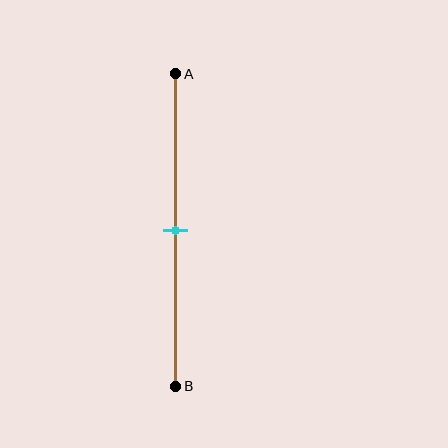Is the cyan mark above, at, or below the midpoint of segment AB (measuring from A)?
The cyan mark is approximately at the midpoint of segment AB.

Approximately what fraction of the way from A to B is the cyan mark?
The cyan mark is approximately 50% of the way from A to B.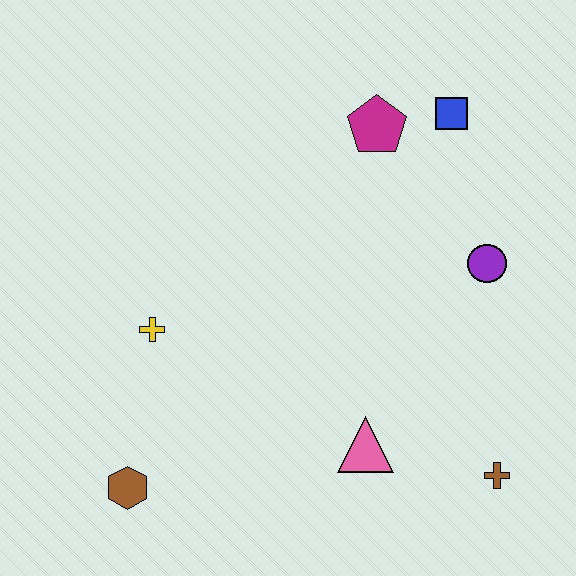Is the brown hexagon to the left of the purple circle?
Yes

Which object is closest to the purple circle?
The blue square is closest to the purple circle.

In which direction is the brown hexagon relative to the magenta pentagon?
The brown hexagon is below the magenta pentagon.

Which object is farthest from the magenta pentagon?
The brown hexagon is farthest from the magenta pentagon.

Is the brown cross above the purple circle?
No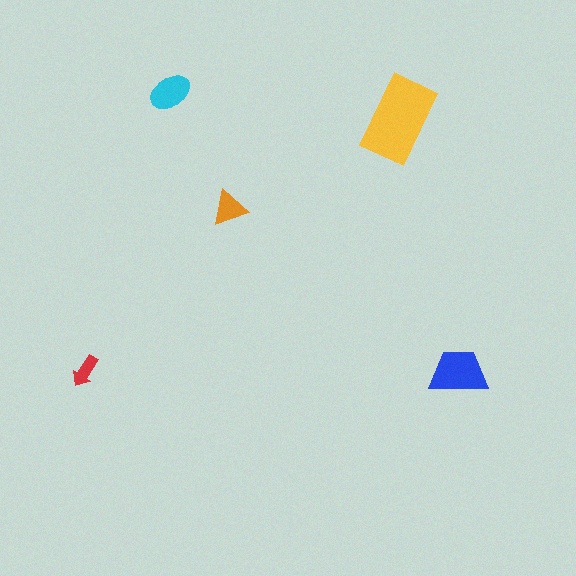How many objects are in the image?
There are 5 objects in the image.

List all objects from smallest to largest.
The red arrow, the orange triangle, the cyan ellipse, the blue trapezoid, the yellow rectangle.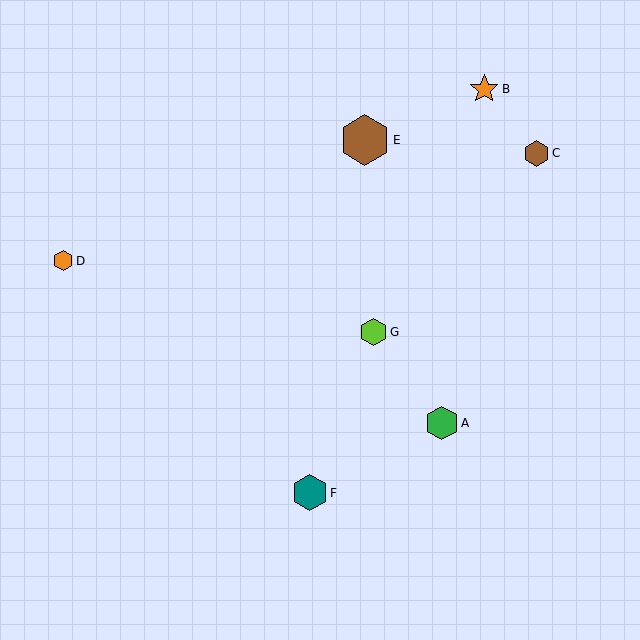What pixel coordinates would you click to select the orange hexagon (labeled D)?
Click at (63, 261) to select the orange hexagon D.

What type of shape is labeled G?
Shape G is a lime hexagon.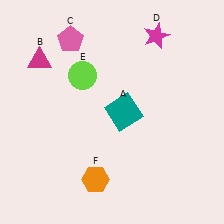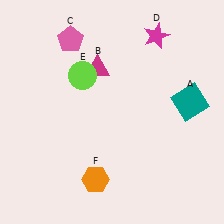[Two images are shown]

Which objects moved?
The objects that moved are: the teal square (A), the magenta triangle (B).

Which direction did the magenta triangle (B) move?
The magenta triangle (B) moved right.